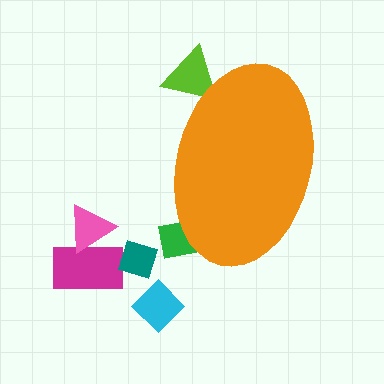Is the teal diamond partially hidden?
No, the teal diamond is fully visible.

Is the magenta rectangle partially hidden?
No, the magenta rectangle is fully visible.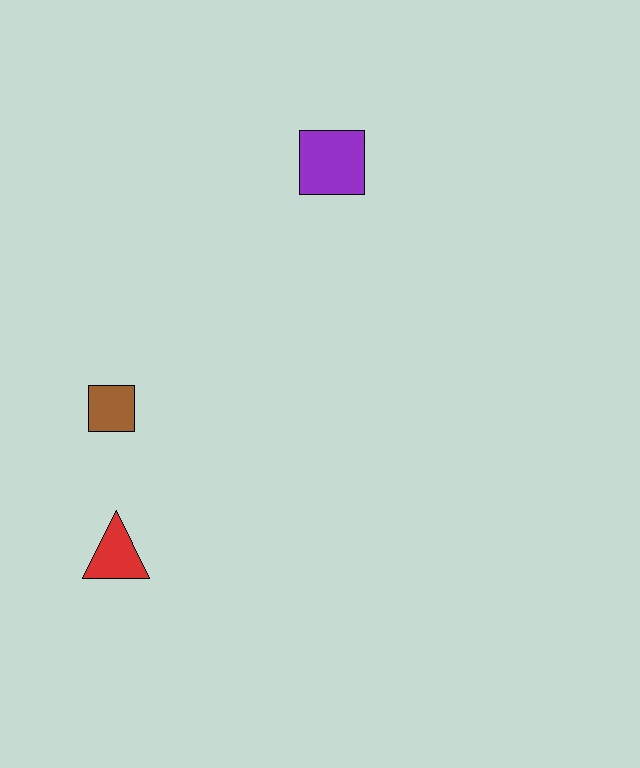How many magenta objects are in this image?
There are no magenta objects.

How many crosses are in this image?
There are no crosses.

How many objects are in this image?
There are 3 objects.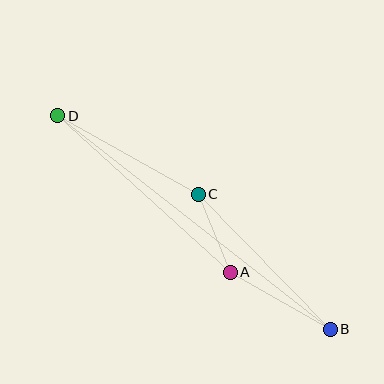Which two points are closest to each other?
Points A and C are closest to each other.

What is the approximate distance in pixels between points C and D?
The distance between C and D is approximately 161 pixels.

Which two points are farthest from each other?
Points B and D are farthest from each other.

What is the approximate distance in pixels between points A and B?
The distance between A and B is approximately 115 pixels.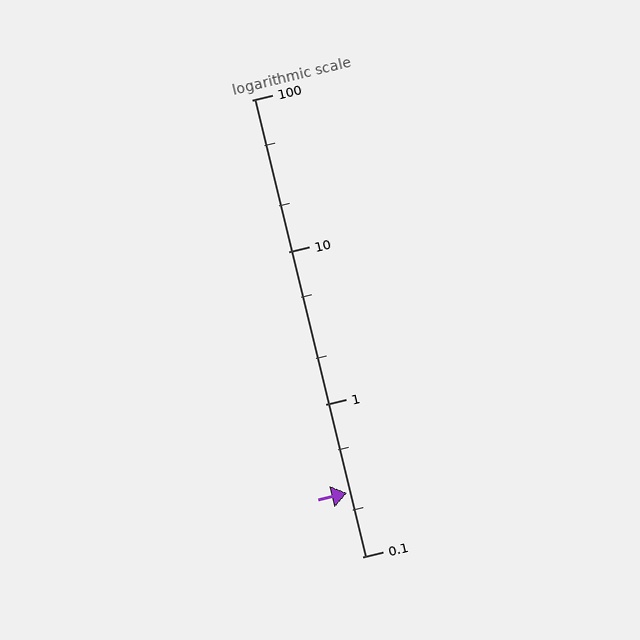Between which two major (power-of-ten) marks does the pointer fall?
The pointer is between 0.1 and 1.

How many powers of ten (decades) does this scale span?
The scale spans 3 decades, from 0.1 to 100.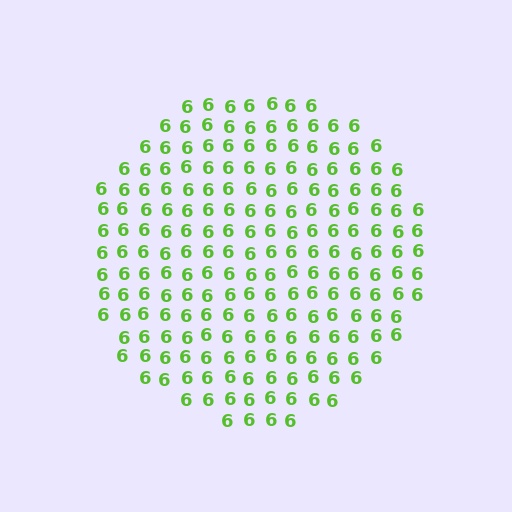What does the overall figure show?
The overall figure shows a circle.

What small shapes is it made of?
It is made of small digit 6's.